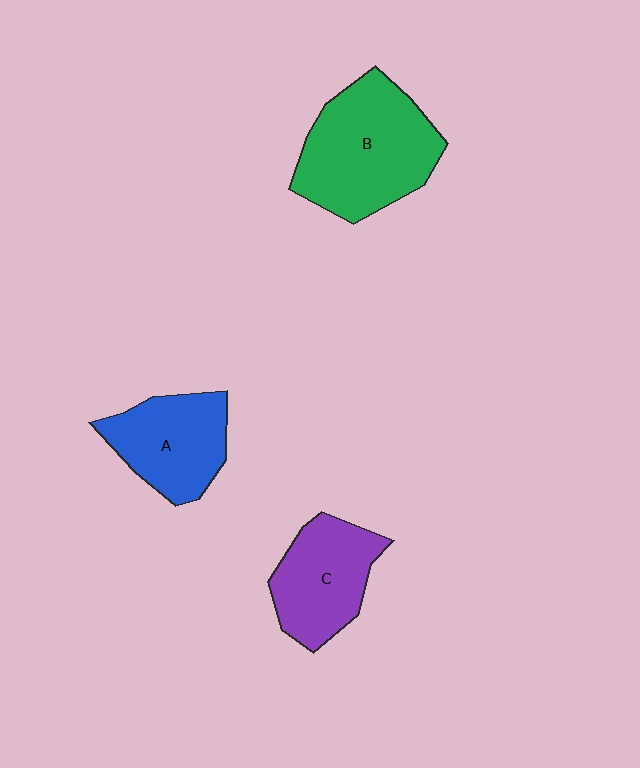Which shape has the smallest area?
Shape A (blue).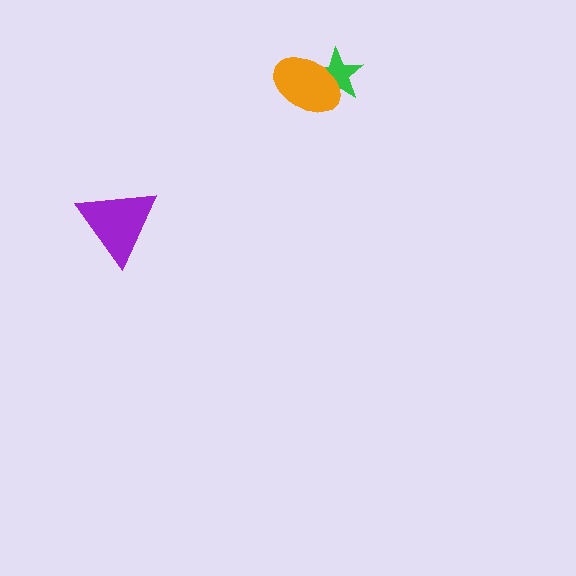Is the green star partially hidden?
Yes, it is partially covered by another shape.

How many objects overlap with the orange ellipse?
1 object overlaps with the orange ellipse.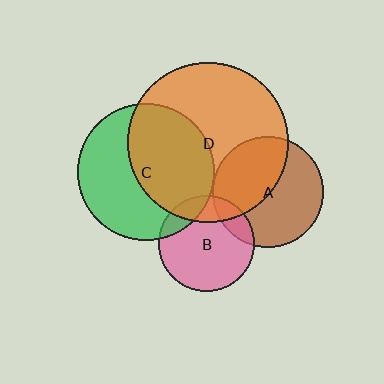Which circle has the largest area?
Circle D (orange).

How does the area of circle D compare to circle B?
Approximately 2.8 times.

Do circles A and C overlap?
Yes.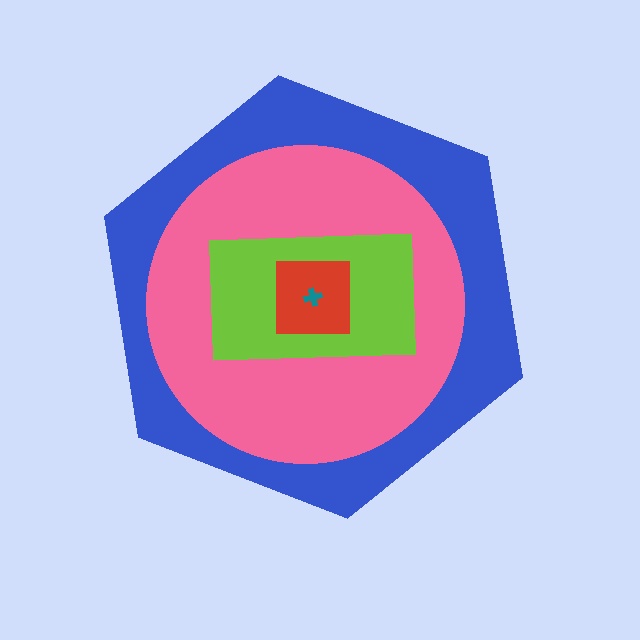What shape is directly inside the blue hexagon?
The pink circle.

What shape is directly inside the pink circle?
The lime rectangle.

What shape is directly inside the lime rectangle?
The red square.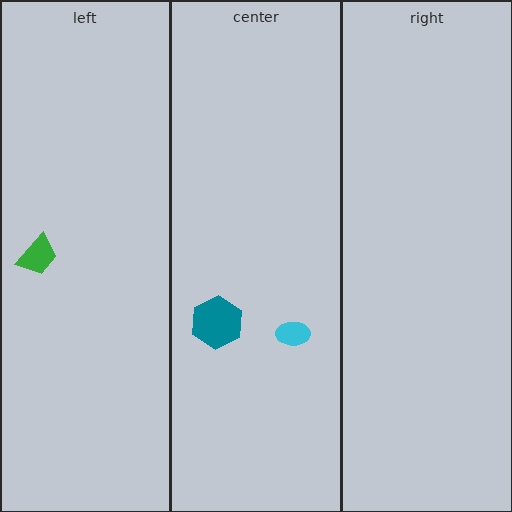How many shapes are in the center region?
2.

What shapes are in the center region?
The teal hexagon, the cyan ellipse.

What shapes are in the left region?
The green trapezoid.